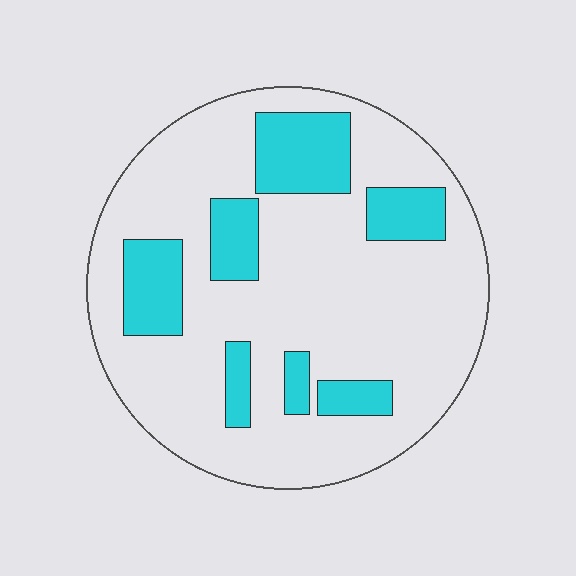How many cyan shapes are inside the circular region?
7.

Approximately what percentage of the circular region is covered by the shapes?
Approximately 20%.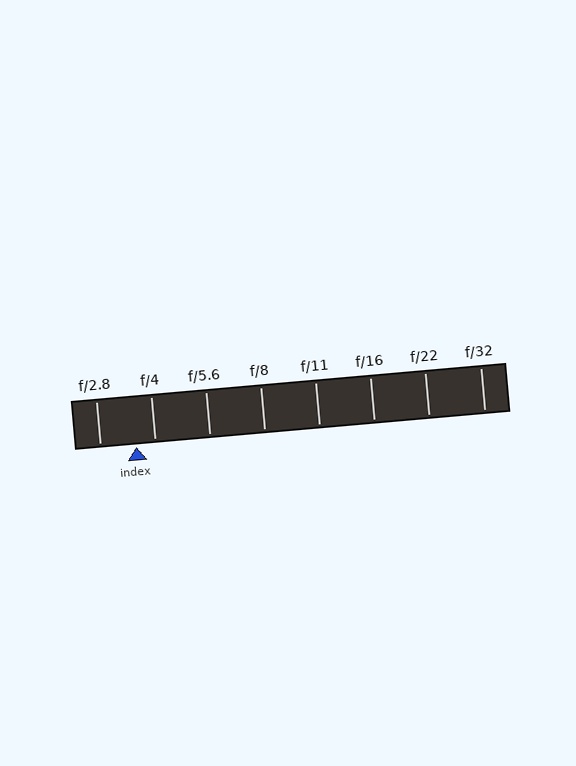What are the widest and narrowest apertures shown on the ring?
The widest aperture shown is f/2.8 and the narrowest is f/32.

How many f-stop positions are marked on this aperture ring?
There are 8 f-stop positions marked.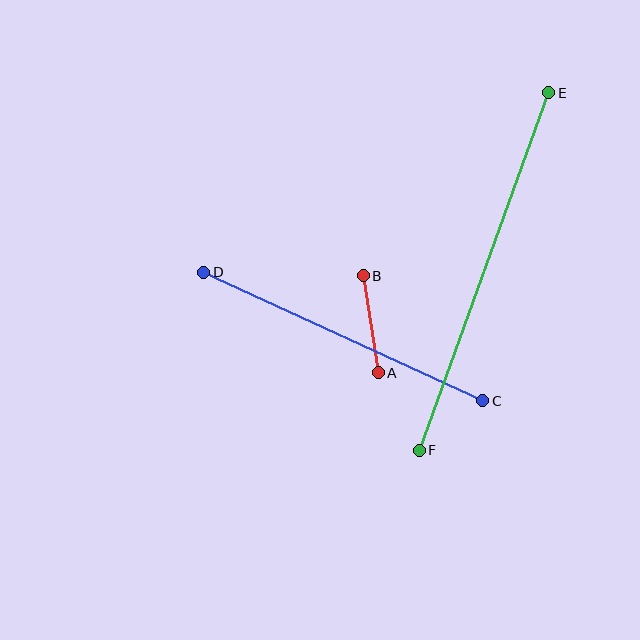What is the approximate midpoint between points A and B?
The midpoint is at approximately (371, 324) pixels.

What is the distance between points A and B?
The distance is approximately 98 pixels.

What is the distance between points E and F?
The distance is approximately 380 pixels.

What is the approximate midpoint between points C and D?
The midpoint is at approximately (343, 337) pixels.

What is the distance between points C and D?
The distance is approximately 307 pixels.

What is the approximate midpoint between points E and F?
The midpoint is at approximately (484, 271) pixels.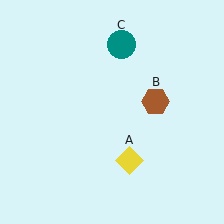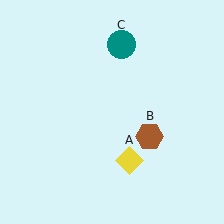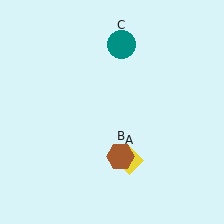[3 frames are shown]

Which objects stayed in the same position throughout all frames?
Yellow diamond (object A) and teal circle (object C) remained stationary.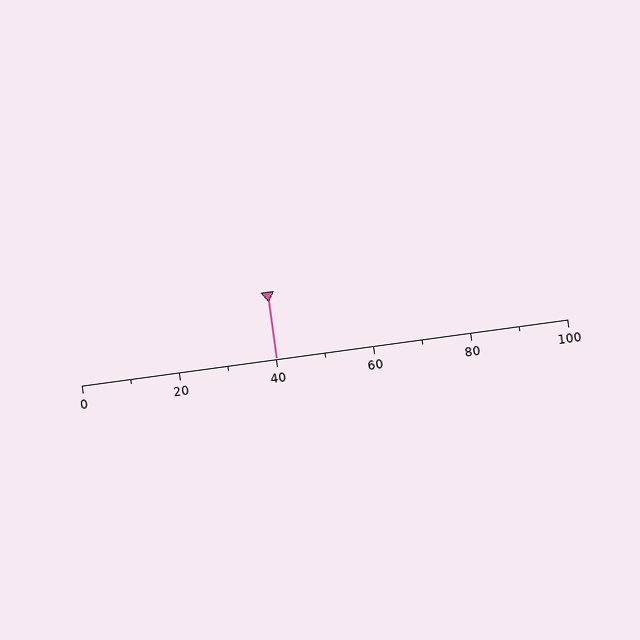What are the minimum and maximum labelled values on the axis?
The axis runs from 0 to 100.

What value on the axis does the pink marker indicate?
The marker indicates approximately 40.